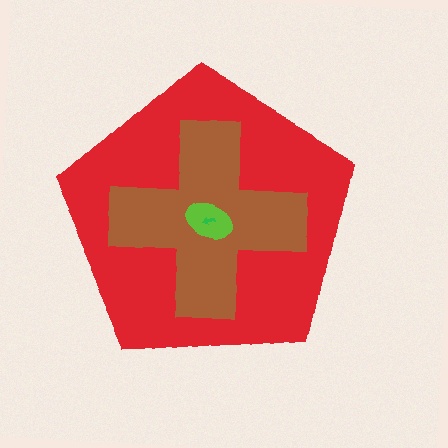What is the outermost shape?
The red pentagon.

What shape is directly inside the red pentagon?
The brown cross.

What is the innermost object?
The green arrow.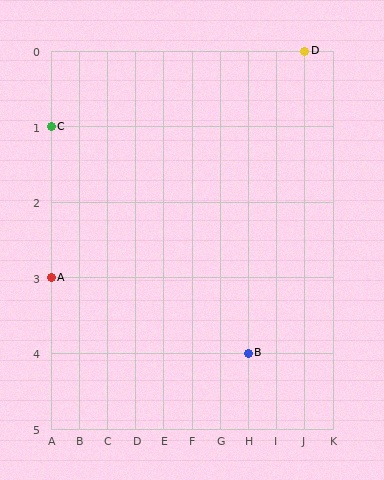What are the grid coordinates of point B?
Point B is at grid coordinates (H, 4).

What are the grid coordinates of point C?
Point C is at grid coordinates (A, 1).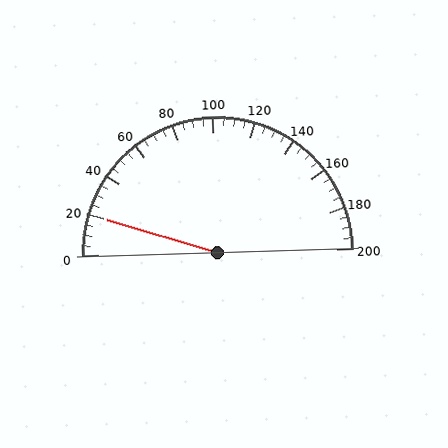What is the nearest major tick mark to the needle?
The nearest major tick mark is 20.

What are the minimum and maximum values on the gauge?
The gauge ranges from 0 to 200.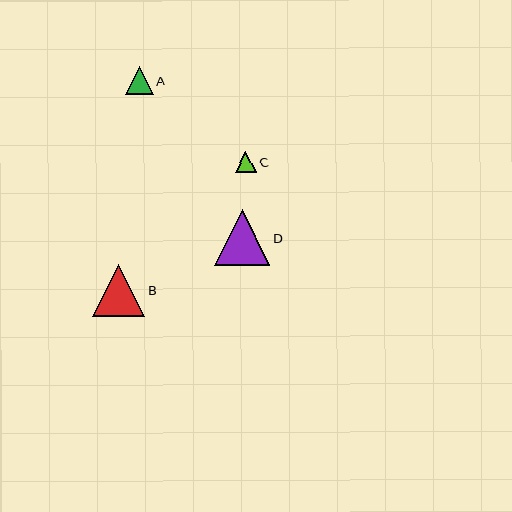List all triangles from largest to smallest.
From largest to smallest: D, B, A, C.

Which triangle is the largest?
Triangle D is the largest with a size of approximately 56 pixels.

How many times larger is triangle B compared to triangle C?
Triangle B is approximately 2.5 times the size of triangle C.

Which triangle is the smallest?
Triangle C is the smallest with a size of approximately 21 pixels.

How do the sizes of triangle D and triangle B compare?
Triangle D and triangle B are approximately the same size.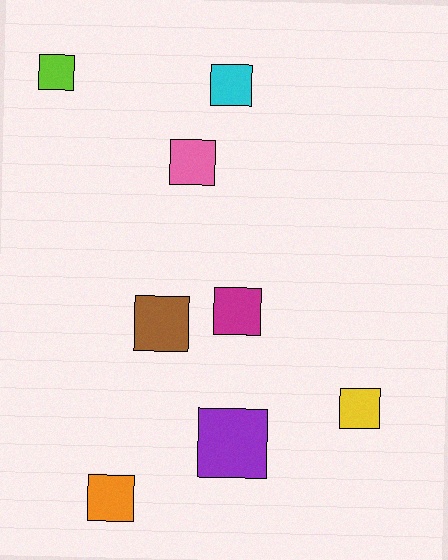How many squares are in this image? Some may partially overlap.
There are 8 squares.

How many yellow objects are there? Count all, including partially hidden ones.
There is 1 yellow object.